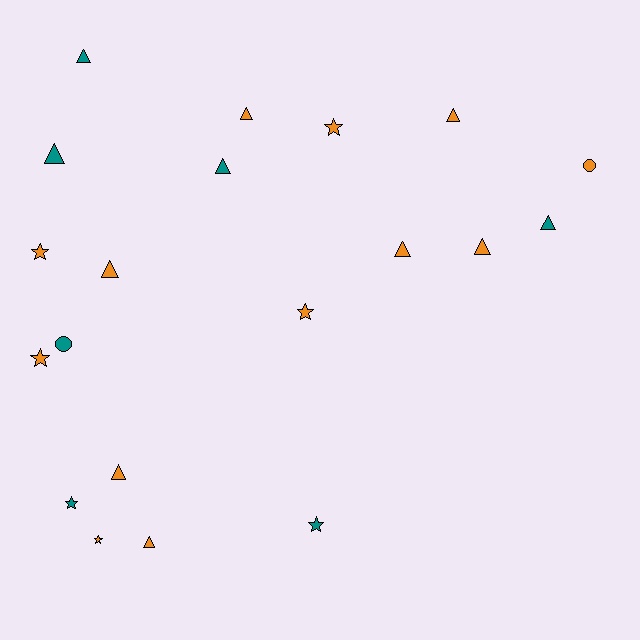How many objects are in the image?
There are 20 objects.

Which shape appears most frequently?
Triangle, with 11 objects.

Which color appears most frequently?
Orange, with 13 objects.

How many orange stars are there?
There are 5 orange stars.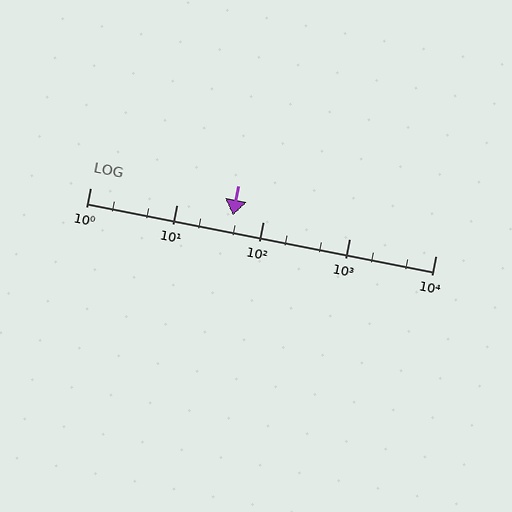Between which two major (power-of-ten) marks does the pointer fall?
The pointer is between 10 and 100.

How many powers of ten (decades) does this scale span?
The scale spans 4 decades, from 1 to 10000.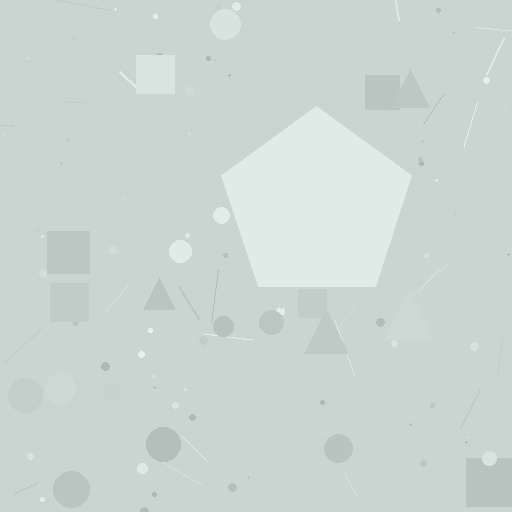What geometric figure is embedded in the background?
A pentagon is embedded in the background.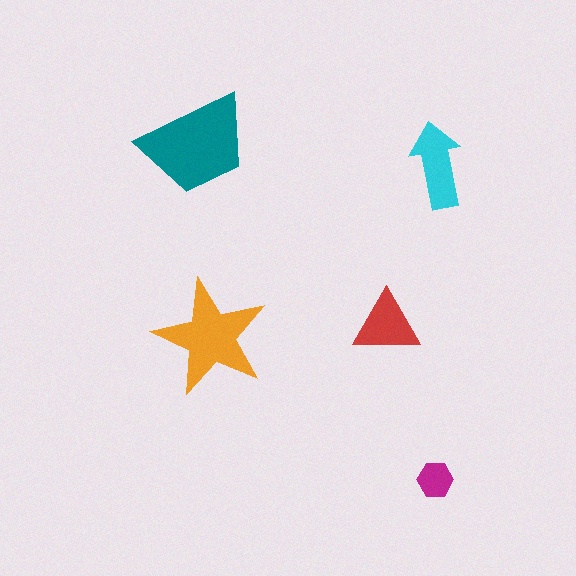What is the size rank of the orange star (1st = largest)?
2nd.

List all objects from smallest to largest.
The magenta hexagon, the red triangle, the cyan arrow, the orange star, the teal trapezoid.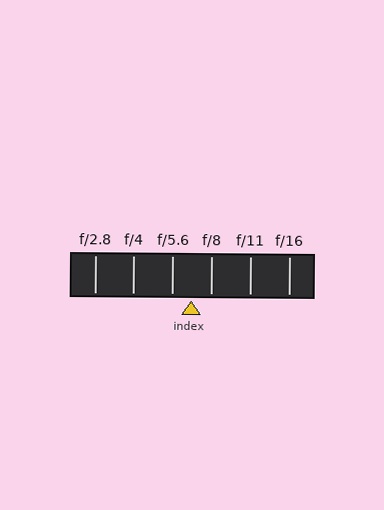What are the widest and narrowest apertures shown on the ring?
The widest aperture shown is f/2.8 and the narrowest is f/16.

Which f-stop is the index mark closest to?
The index mark is closest to f/5.6.